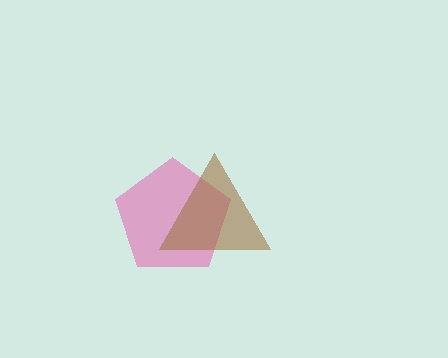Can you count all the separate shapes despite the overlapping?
Yes, there are 2 separate shapes.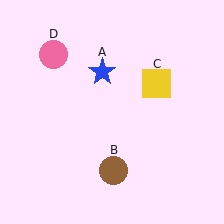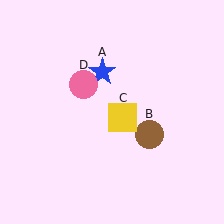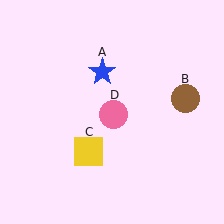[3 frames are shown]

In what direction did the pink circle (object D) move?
The pink circle (object D) moved down and to the right.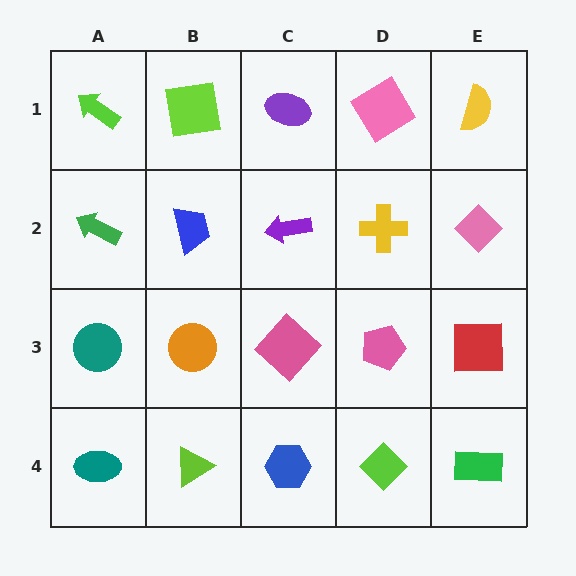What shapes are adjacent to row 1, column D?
A yellow cross (row 2, column D), a purple ellipse (row 1, column C), a yellow semicircle (row 1, column E).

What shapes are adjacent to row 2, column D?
A pink diamond (row 1, column D), a pink pentagon (row 3, column D), a purple arrow (row 2, column C), a pink diamond (row 2, column E).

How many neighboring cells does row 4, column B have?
3.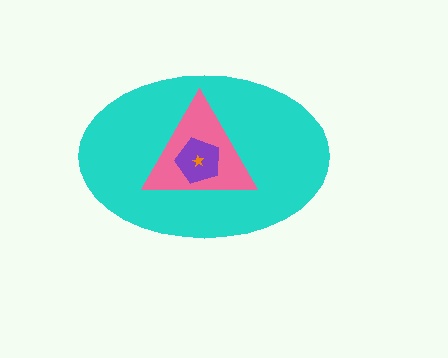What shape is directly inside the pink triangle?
The purple pentagon.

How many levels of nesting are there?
4.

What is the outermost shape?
The cyan ellipse.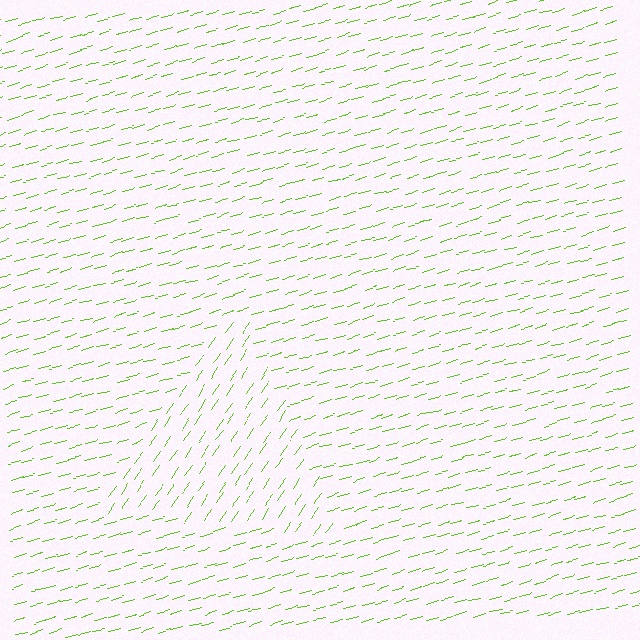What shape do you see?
I see a triangle.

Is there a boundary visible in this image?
Yes, there is a texture boundary formed by a change in line orientation.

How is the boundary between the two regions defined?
The boundary is defined purely by a change in line orientation (approximately 40 degrees difference). All lines are the same color and thickness.